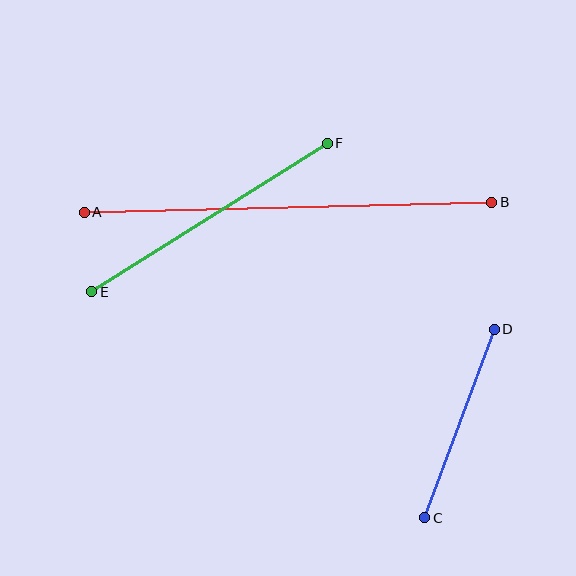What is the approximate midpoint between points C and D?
The midpoint is at approximately (459, 423) pixels.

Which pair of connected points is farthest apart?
Points A and B are farthest apart.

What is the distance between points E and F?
The distance is approximately 279 pixels.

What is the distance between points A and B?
The distance is approximately 407 pixels.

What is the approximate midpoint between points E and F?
The midpoint is at approximately (210, 218) pixels.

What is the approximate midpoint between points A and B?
The midpoint is at approximately (288, 207) pixels.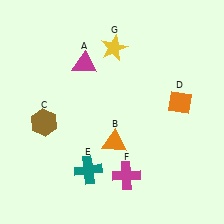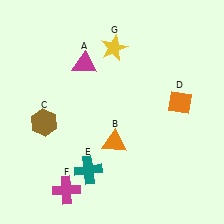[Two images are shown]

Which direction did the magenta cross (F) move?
The magenta cross (F) moved left.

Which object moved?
The magenta cross (F) moved left.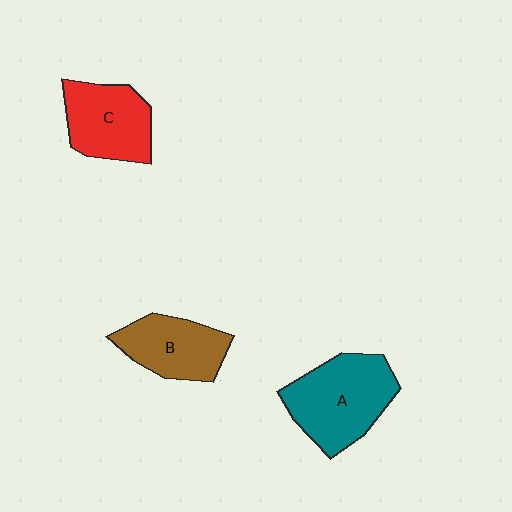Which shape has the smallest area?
Shape B (brown).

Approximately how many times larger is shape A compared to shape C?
Approximately 1.3 times.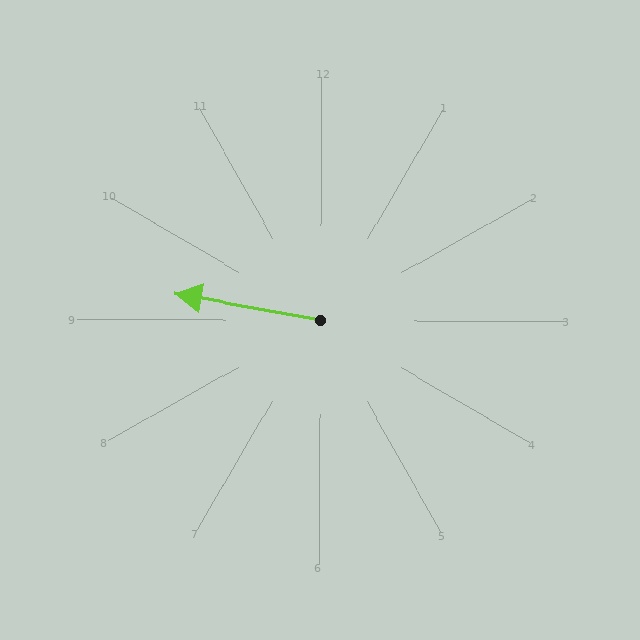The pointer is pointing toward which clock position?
Roughly 9 o'clock.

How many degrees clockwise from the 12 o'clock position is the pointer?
Approximately 280 degrees.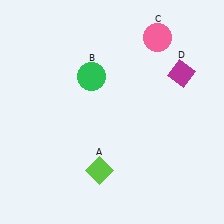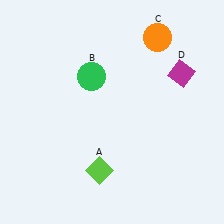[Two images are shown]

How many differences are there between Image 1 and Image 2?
There is 1 difference between the two images.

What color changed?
The circle (C) changed from pink in Image 1 to orange in Image 2.